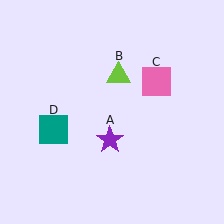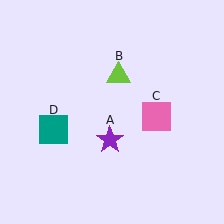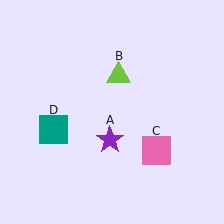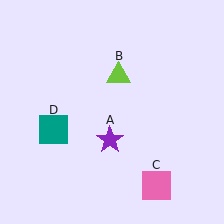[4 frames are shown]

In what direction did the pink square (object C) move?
The pink square (object C) moved down.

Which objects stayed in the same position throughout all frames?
Purple star (object A) and lime triangle (object B) and teal square (object D) remained stationary.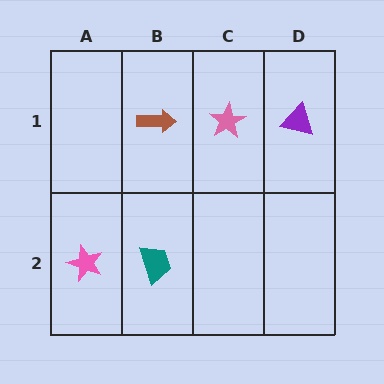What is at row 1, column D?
A purple triangle.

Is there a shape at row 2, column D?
No, that cell is empty.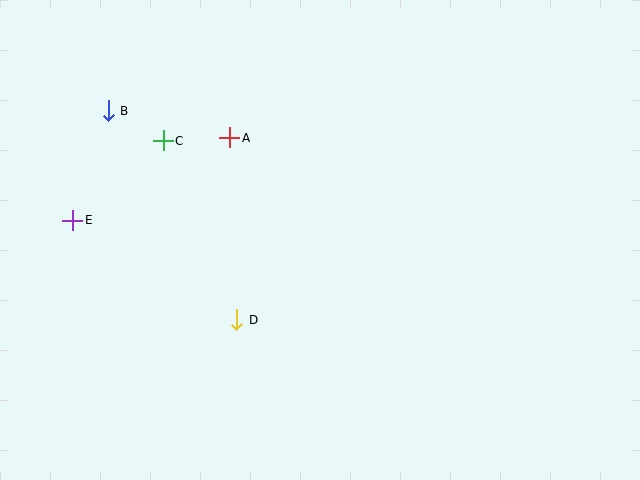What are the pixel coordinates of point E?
Point E is at (73, 220).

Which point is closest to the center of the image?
Point D at (237, 320) is closest to the center.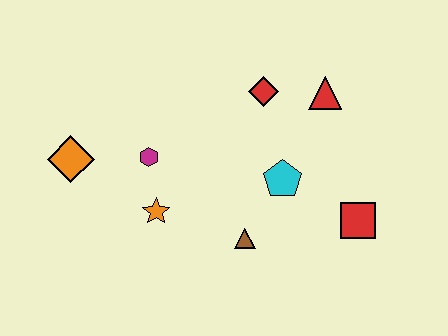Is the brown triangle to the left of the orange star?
No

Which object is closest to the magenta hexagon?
The orange star is closest to the magenta hexagon.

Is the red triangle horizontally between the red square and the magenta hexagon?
Yes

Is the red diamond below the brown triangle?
No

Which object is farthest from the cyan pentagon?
The orange diamond is farthest from the cyan pentagon.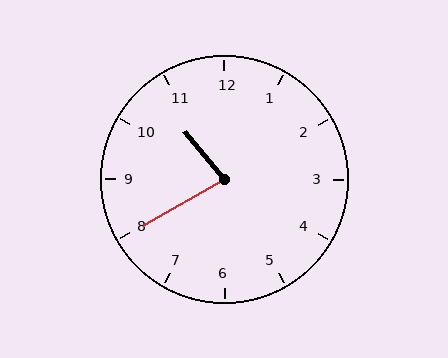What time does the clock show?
10:40.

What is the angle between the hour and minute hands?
Approximately 80 degrees.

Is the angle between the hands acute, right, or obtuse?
It is acute.